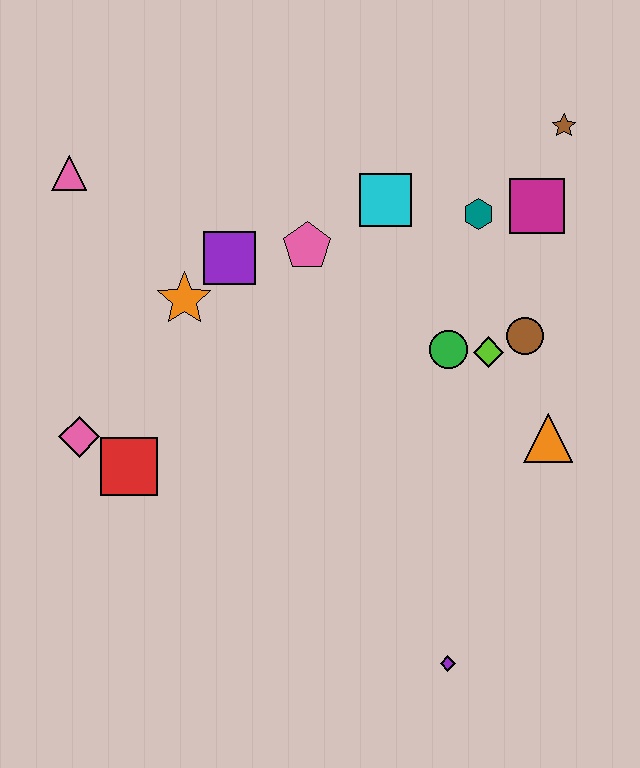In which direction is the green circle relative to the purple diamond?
The green circle is above the purple diamond.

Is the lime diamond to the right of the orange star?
Yes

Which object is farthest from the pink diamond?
The brown star is farthest from the pink diamond.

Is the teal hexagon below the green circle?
No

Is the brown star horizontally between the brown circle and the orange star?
No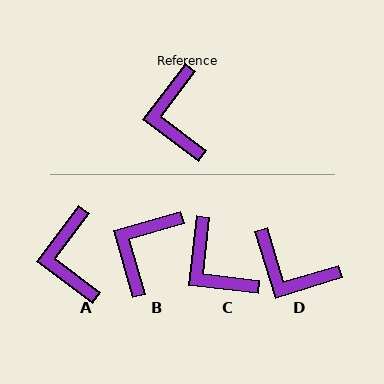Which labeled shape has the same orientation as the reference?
A.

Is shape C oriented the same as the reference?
No, it is off by about 31 degrees.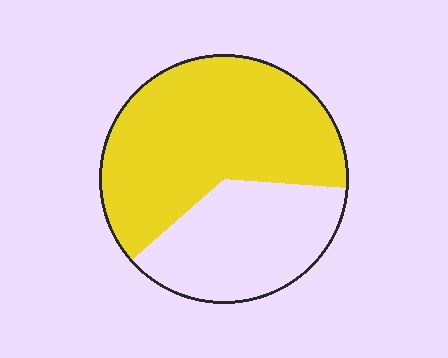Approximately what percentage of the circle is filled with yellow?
Approximately 65%.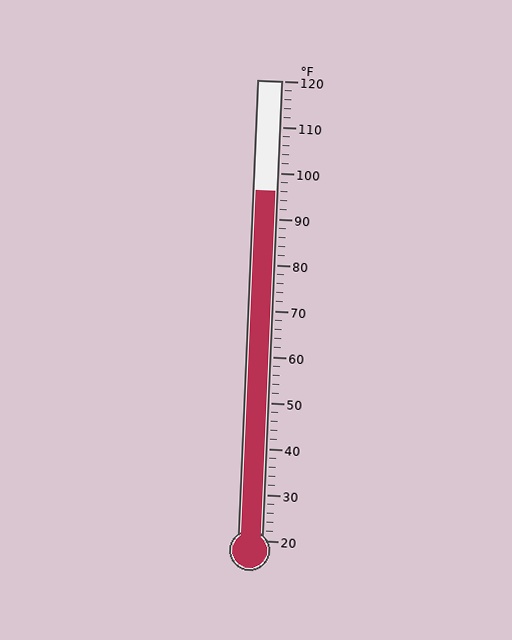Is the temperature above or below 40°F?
The temperature is above 40°F.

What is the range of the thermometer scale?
The thermometer scale ranges from 20°F to 120°F.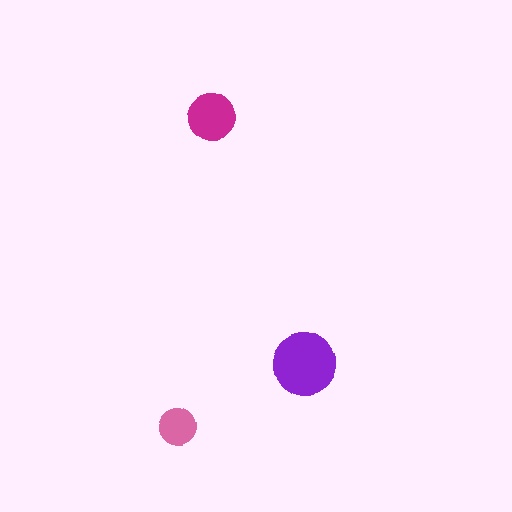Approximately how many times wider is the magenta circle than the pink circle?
About 1.5 times wider.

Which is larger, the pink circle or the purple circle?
The purple one.